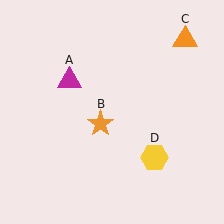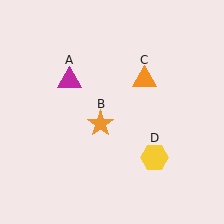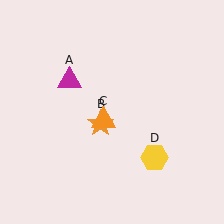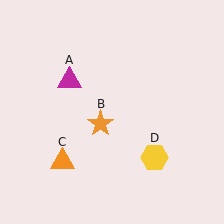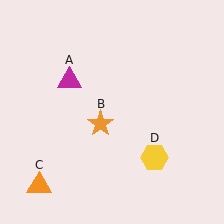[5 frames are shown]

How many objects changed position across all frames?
1 object changed position: orange triangle (object C).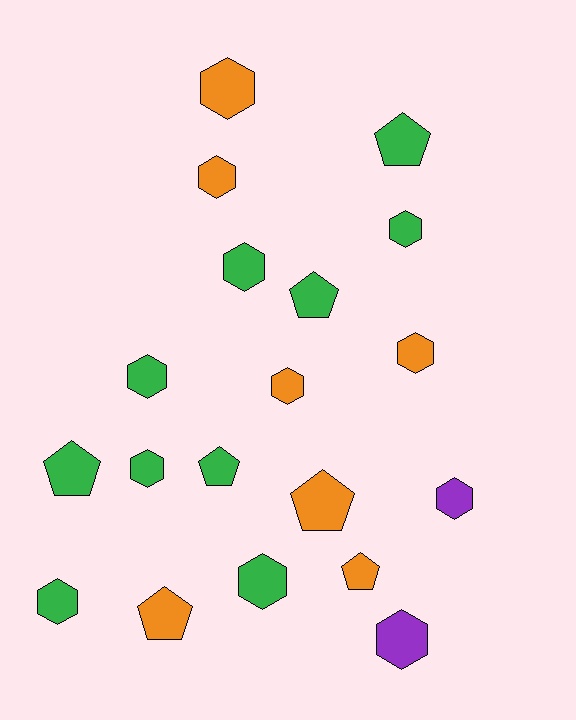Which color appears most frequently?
Green, with 10 objects.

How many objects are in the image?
There are 19 objects.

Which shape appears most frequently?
Hexagon, with 12 objects.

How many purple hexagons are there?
There are 2 purple hexagons.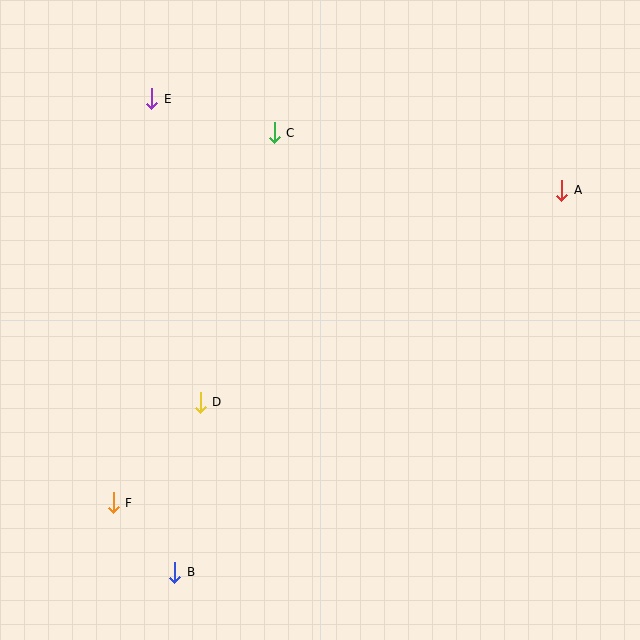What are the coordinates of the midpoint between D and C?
The midpoint between D and C is at (237, 268).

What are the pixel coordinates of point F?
Point F is at (113, 503).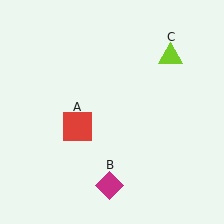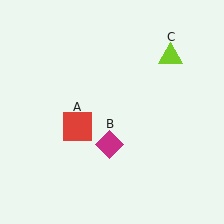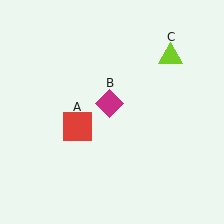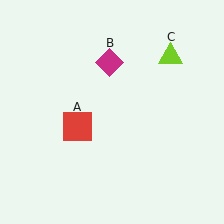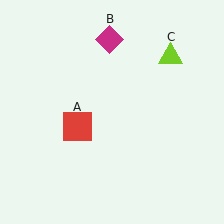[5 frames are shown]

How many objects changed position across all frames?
1 object changed position: magenta diamond (object B).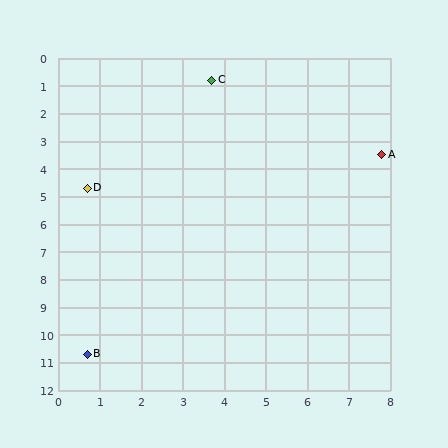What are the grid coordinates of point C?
Point C is at approximately (3.7, 0.8).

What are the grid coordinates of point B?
Point B is at approximately (0.7, 10.7).